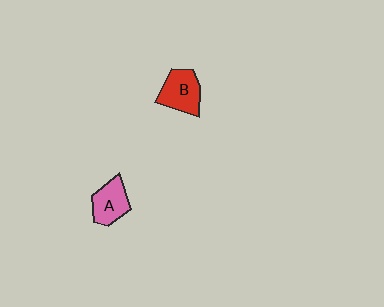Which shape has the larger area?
Shape B (red).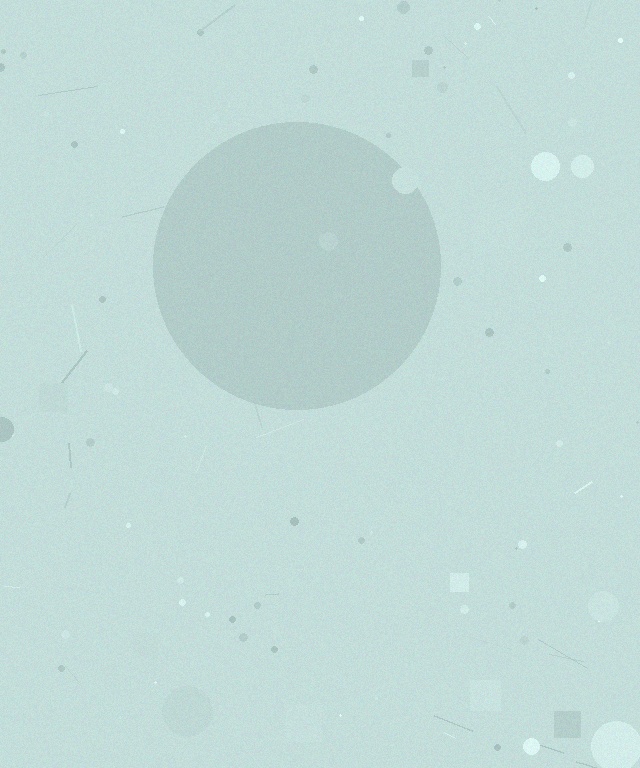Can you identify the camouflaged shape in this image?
The camouflaged shape is a circle.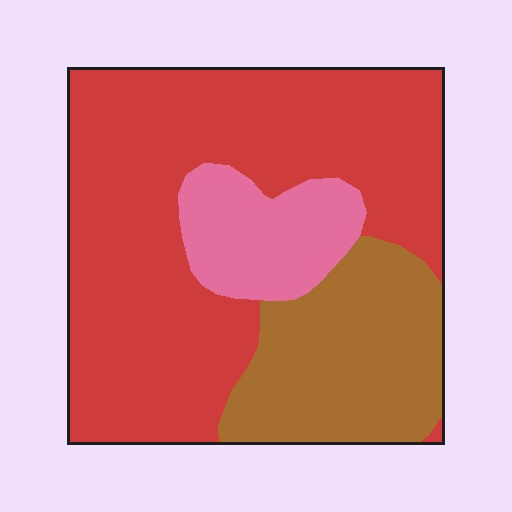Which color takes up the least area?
Pink, at roughly 15%.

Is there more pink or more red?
Red.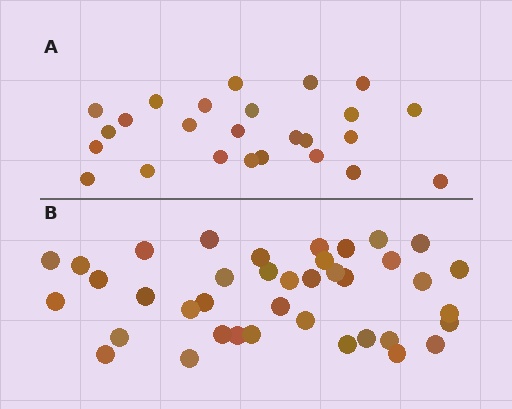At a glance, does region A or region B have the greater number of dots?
Region B (the bottom region) has more dots.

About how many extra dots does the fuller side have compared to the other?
Region B has approximately 15 more dots than region A.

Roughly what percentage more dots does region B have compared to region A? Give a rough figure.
About 55% more.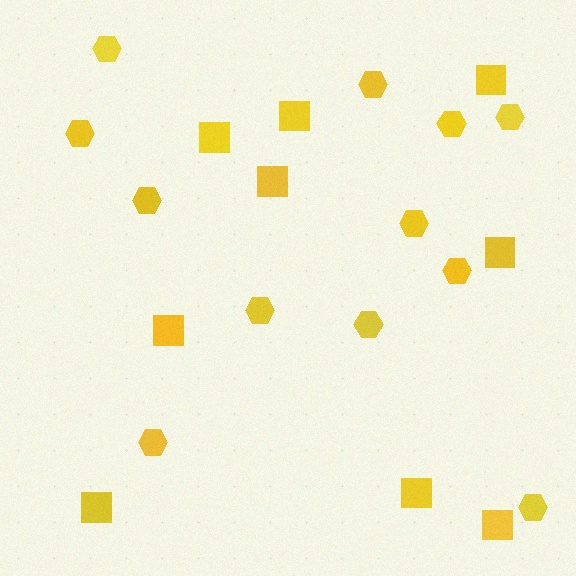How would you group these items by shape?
There are 2 groups: one group of hexagons (12) and one group of squares (9).